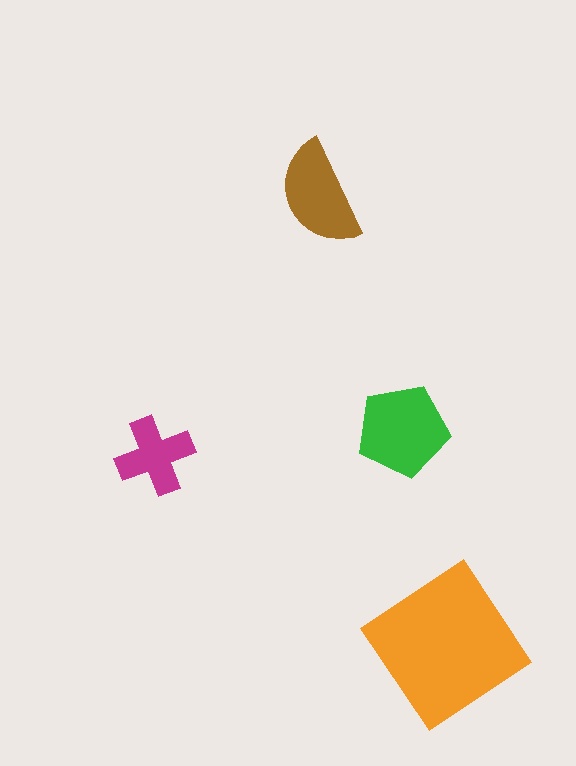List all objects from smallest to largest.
The magenta cross, the brown semicircle, the green pentagon, the orange diamond.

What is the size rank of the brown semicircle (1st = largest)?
3rd.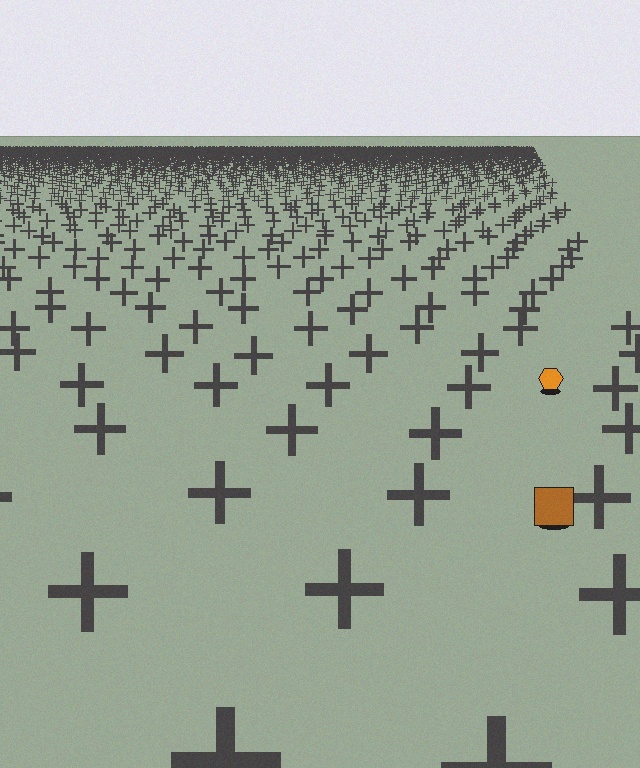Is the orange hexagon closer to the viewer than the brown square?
No. The brown square is closer — you can tell from the texture gradient: the ground texture is coarser near it.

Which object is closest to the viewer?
The brown square is closest. The texture marks near it are larger and more spread out.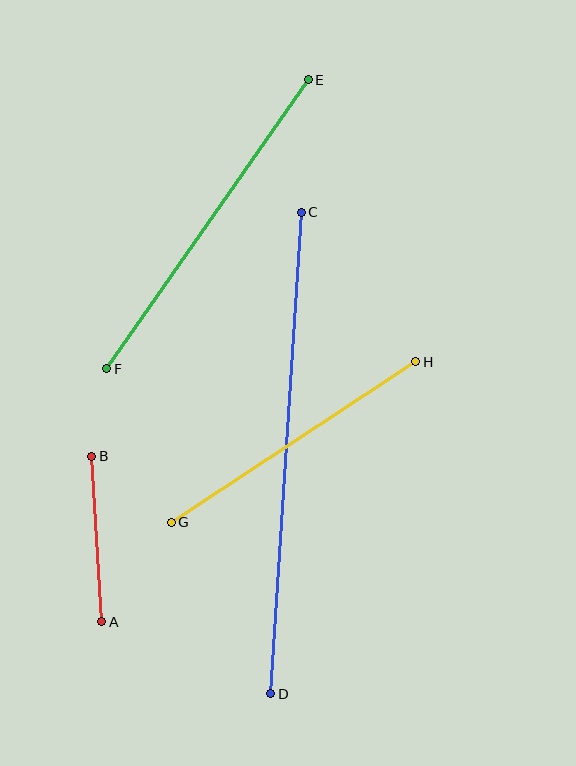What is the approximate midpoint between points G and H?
The midpoint is at approximately (293, 442) pixels.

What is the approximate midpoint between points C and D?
The midpoint is at approximately (286, 453) pixels.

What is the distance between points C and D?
The distance is approximately 482 pixels.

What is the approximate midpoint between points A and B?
The midpoint is at approximately (97, 539) pixels.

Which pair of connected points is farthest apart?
Points C and D are farthest apart.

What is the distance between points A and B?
The distance is approximately 166 pixels.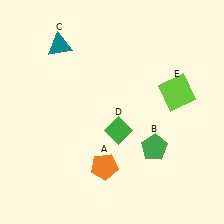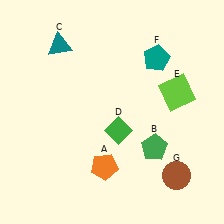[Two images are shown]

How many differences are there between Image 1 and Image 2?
There are 2 differences between the two images.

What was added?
A teal pentagon (F), a brown circle (G) were added in Image 2.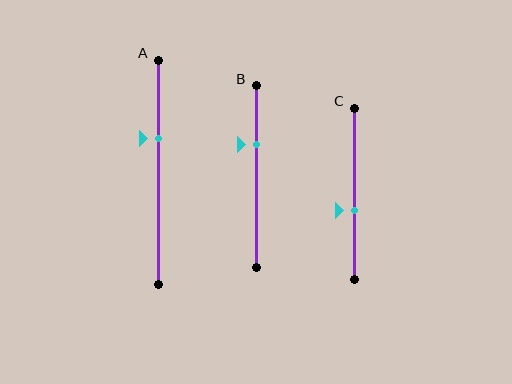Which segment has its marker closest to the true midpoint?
Segment C has its marker closest to the true midpoint.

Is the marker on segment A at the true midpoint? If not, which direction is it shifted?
No, the marker on segment A is shifted upward by about 15% of the segment length.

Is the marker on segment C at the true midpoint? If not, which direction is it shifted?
No, the marker on segment C is shifted downward by about 10% of the segment length.